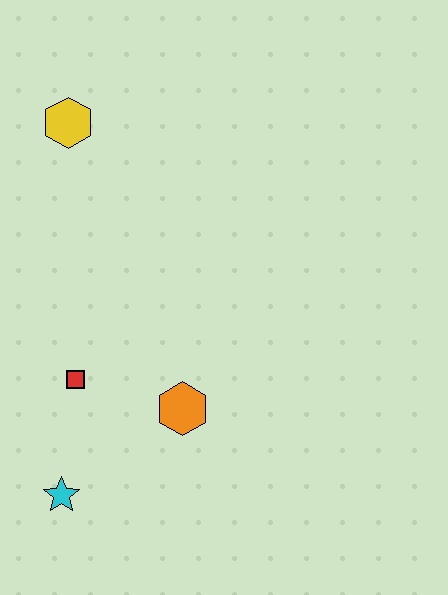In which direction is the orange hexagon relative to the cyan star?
The orange hexagon is to the right of the cyan star.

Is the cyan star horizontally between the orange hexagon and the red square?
No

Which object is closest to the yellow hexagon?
The red square is closest to the yellow hexagon.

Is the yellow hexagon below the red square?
No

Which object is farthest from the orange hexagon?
The yellow hexagon is farthest from the orange hexagon.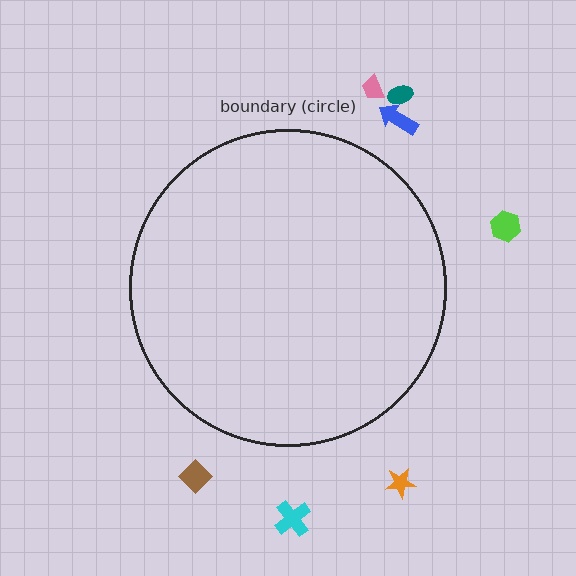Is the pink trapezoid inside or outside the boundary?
Outside.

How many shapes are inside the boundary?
0 inside, 7 outside.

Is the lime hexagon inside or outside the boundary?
Outside.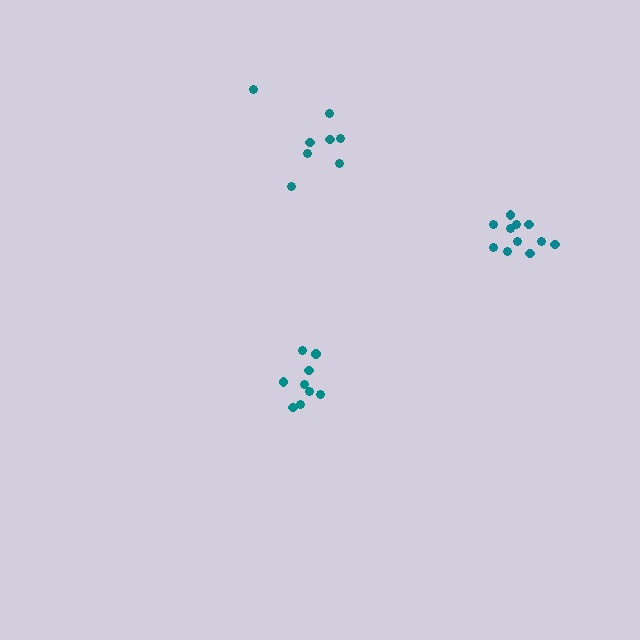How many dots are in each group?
Group 1: 11 dots, Group 2: 9 dots, Group 3: 8 dots (28 total).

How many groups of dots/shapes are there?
There are 3 groups.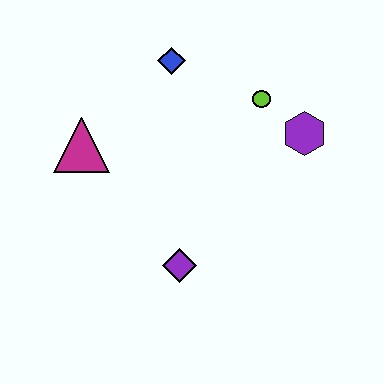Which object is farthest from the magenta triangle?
The purple hexagon is farthest from the magenta triangle.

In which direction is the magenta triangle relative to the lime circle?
The magenta triangle is to the left of the lime circle.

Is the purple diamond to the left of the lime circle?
Yes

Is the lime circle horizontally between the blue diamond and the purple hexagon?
Yes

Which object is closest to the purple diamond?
The magenta triangle is closest to the purple diamond.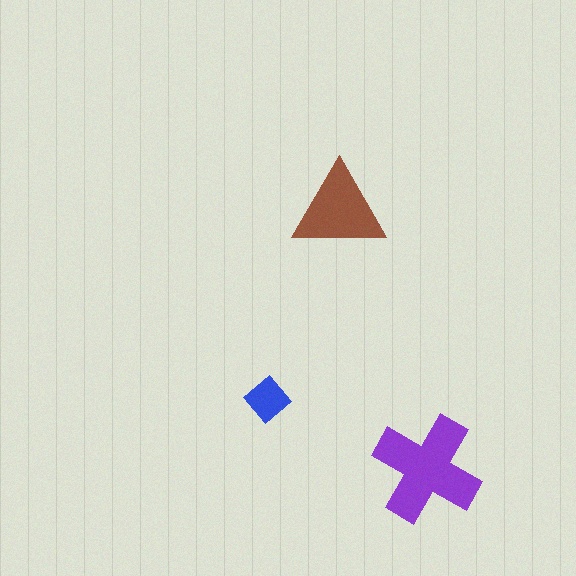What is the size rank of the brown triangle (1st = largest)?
2nd.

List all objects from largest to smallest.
The purple cross, the brown triangle, the blue diamond.